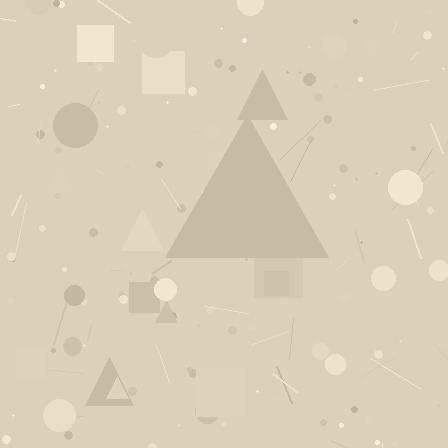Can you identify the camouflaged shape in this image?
The camouflaged shape is a triangle.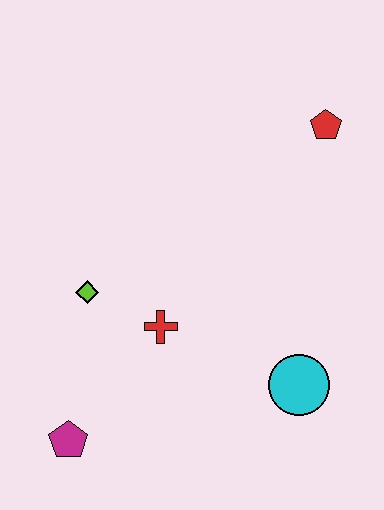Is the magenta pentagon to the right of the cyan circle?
No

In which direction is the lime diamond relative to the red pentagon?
The lime diamond is to the left of the red pentagon.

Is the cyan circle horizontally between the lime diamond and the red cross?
No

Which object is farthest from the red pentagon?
The magenta pentagon is farthest from the red pentagon.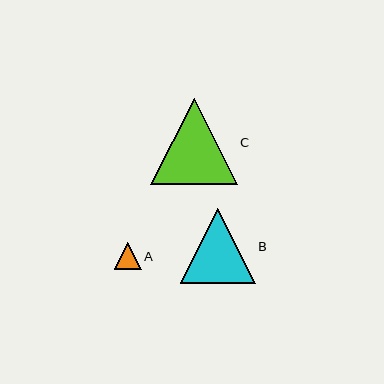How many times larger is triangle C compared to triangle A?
Triangle C is approximately 3.2 times the size of triangle A.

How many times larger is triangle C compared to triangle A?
Triangle C is approximately 3.2 times the size of triangle A.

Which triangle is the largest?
Triangle C is the largest with a size of approximately 86 pixels.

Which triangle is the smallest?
Triangle A is the smallest with a size of approximately 27 pixels.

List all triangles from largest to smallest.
From largest to smallest: C, B, A.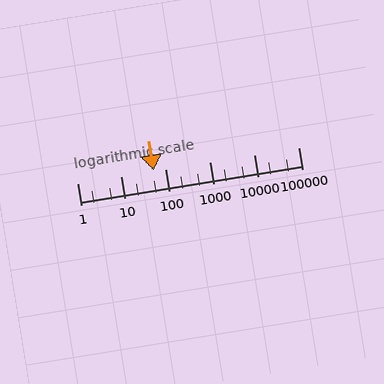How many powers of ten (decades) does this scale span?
The scale spans 5 decades, from 1 to 100000.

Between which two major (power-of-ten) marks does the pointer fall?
The pointer is between 10 and 100.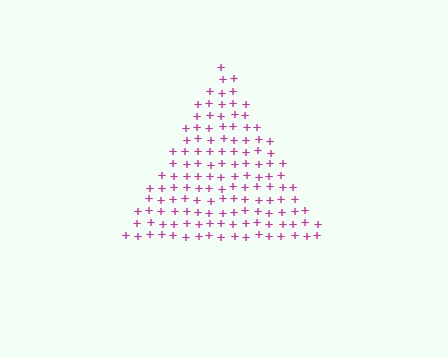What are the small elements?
The small elements are plus signs.